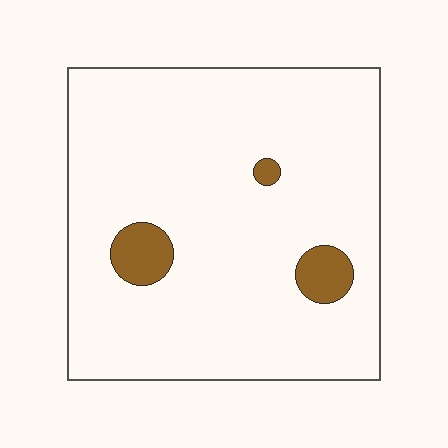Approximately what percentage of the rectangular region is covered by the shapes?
Approximately 5%.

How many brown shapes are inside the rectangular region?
3.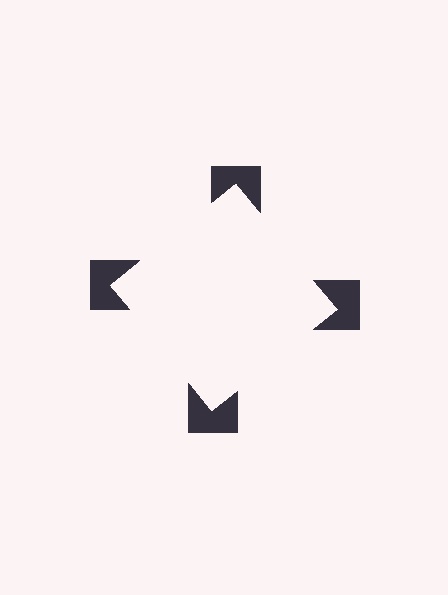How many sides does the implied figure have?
4 sides.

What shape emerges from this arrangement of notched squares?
An illusory square — its edges are inferred from the aligned wedge cuts in the notched squares, not physically drawn.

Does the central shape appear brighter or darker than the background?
It typically appears slightly brighter than the background, even though no actual brightness change is drawn.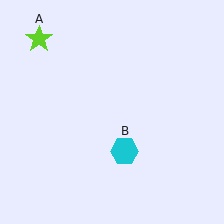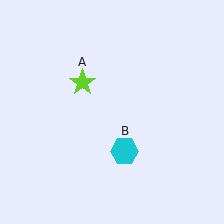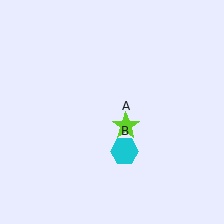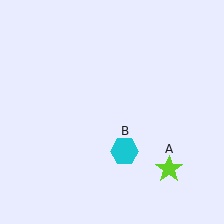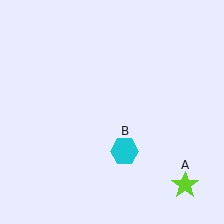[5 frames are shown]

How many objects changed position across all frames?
1 object changed position: lime star (object A).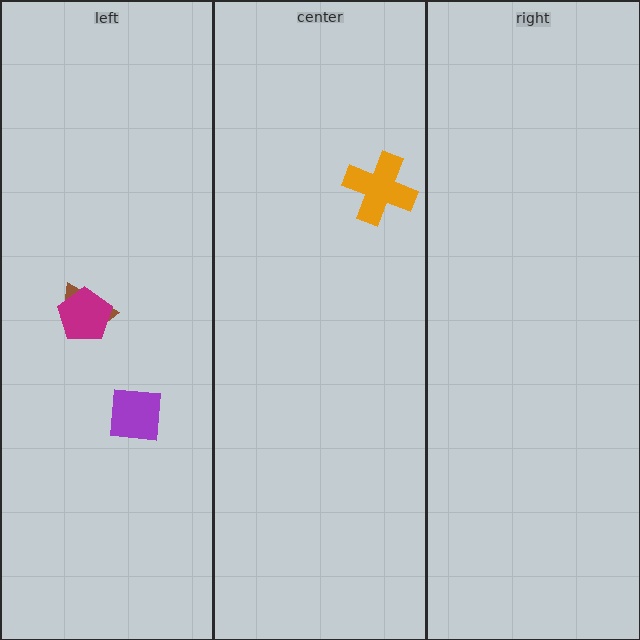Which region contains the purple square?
The left region.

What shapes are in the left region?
The purple square, the brown trapezoid, the magenta pentagon.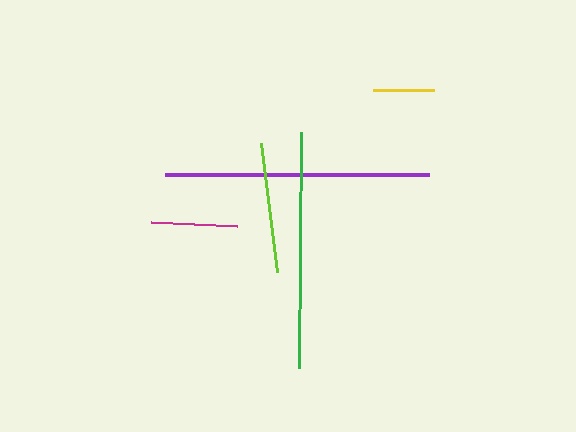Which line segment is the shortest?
The yellow line is the shortest at approximately 61 pixels.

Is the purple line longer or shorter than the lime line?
The purple line is longer than the lime line.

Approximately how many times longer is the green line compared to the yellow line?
The green line is approximately 3.9 times the length of the yellow line.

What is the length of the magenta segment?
The magenta segment is approximately 86 pixels long.